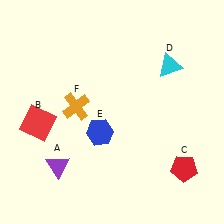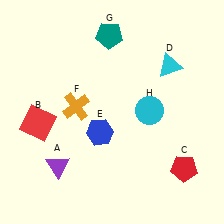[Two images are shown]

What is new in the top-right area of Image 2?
A cyan circle (H) was added in the top-right area of Image 2.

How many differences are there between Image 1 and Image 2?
There are 2 differences between the two images.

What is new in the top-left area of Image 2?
A teal pentagon (G) was added in the top-left area of Image 2.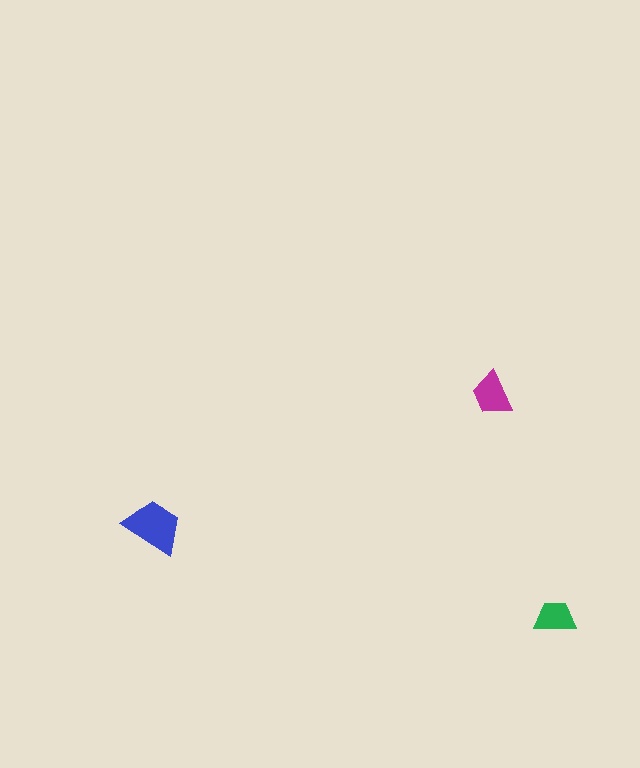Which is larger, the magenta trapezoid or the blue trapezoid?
The blue one.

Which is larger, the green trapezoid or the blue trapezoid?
The blue one.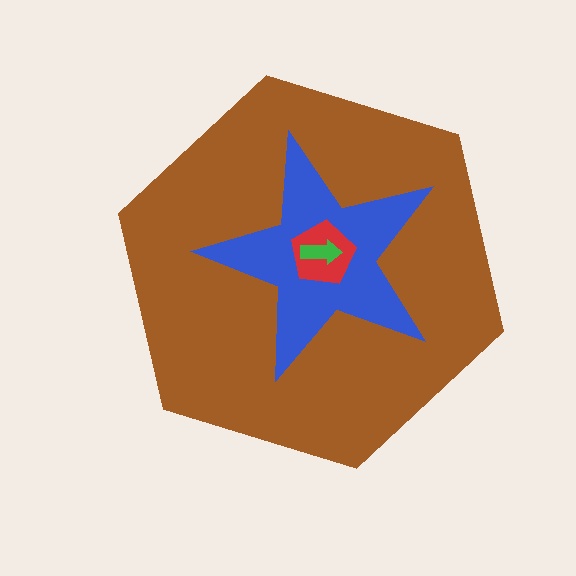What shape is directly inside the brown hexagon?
The blue star.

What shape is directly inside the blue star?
The red pentagon.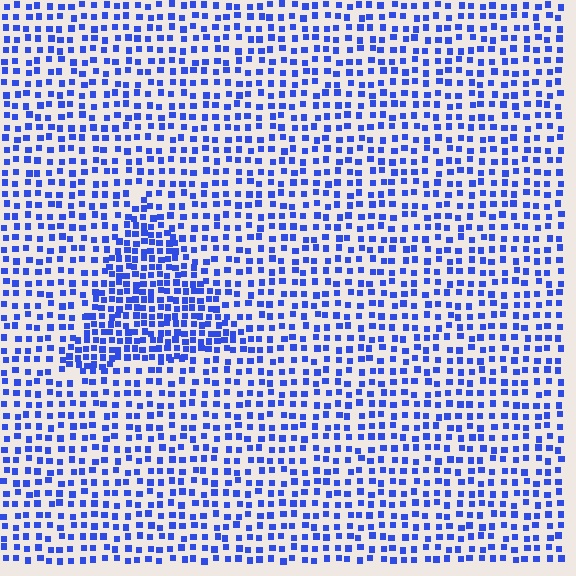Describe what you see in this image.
The image contains small blue elements arranged at two different densities. A triangle-shaped region is visible where the elements are more densely packed than the surrounding area.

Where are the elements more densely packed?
The elements are more densely packed inside the triangle boundary.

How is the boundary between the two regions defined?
The boundary is defined by a change in element density (approximately 1.8x ratio). All elements are the same color, size, and shape.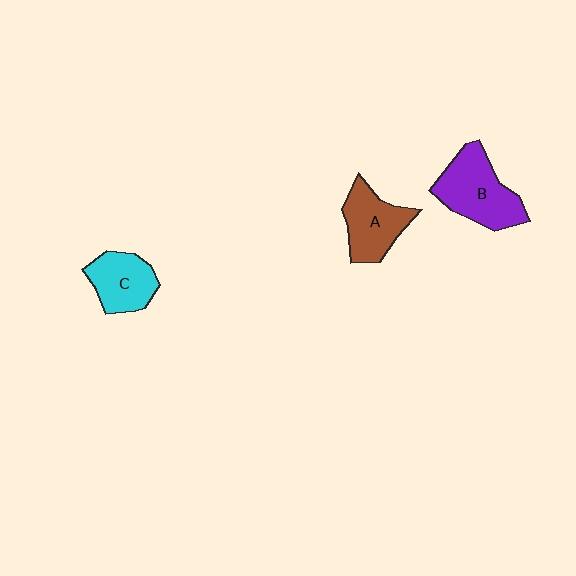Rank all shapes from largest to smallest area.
From largest to smallest: B (purple), A (brown), C (cyan).